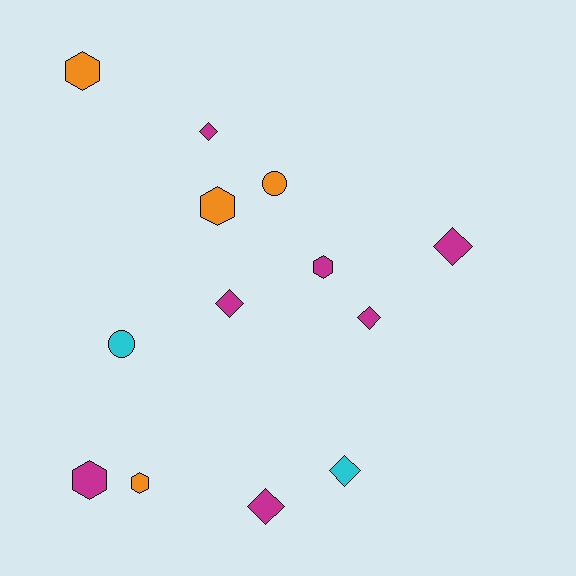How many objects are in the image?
There are 13 objects.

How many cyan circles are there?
There is 1 cyan circle.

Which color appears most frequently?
Magenta, with 7 objects.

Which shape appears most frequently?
Diamond, with 6 objects.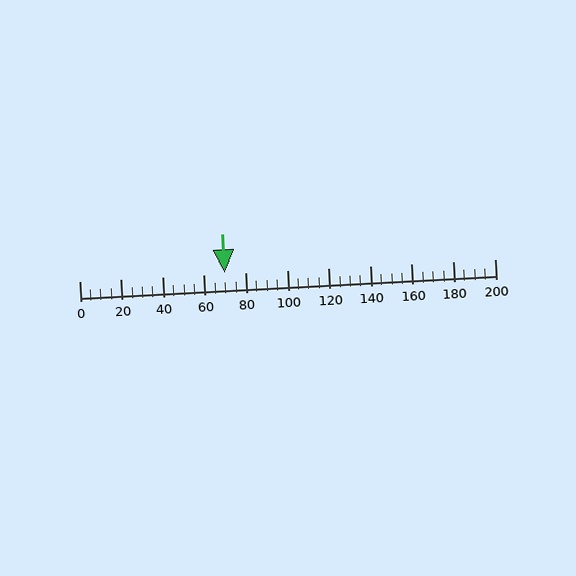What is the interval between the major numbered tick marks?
The major tick marks are spaced 20 units apart.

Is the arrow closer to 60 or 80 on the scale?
The arrow is closer to 80.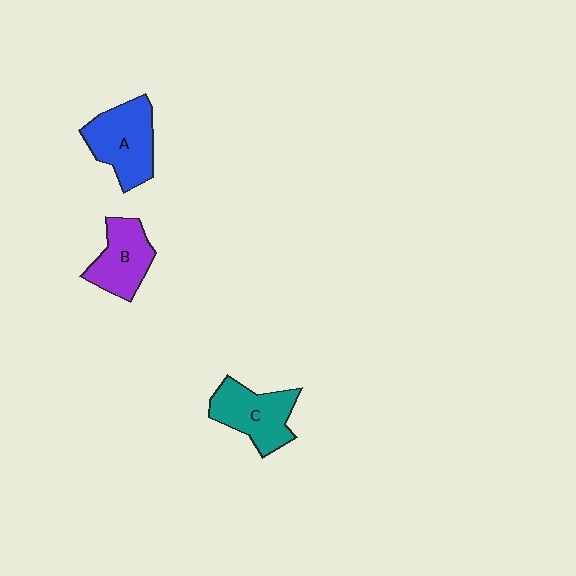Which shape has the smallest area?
Shape B (purple).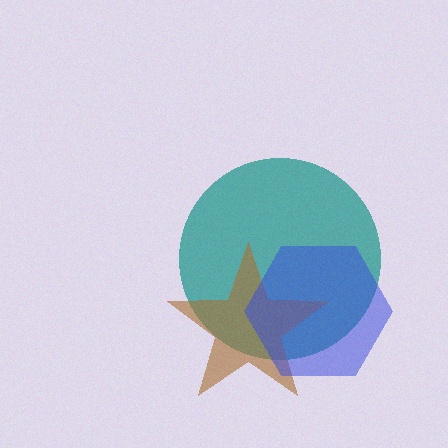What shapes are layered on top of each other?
The layered shapes are: a teal circle, a brown star, a blue hexagon.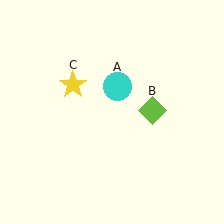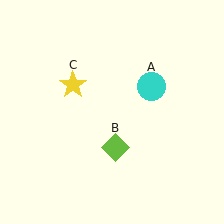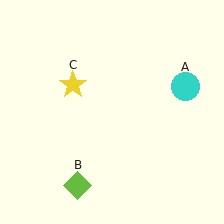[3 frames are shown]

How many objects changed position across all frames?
2 objects changed position: cyan circle (object A), lime diamond (object B).